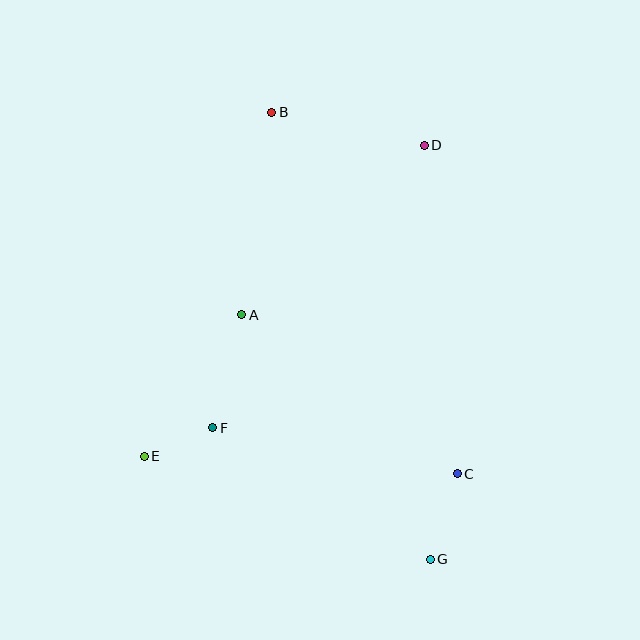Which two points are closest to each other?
Points E and F are closest to each other.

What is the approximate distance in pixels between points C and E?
The distance between C and E is approximately 314 pixels.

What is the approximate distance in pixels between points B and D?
The distance between B and D is approximately 156 pixels.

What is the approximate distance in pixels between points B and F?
The distance between B and F is approximately 321 pixels.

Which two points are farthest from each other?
Points B and G are farthest from each other.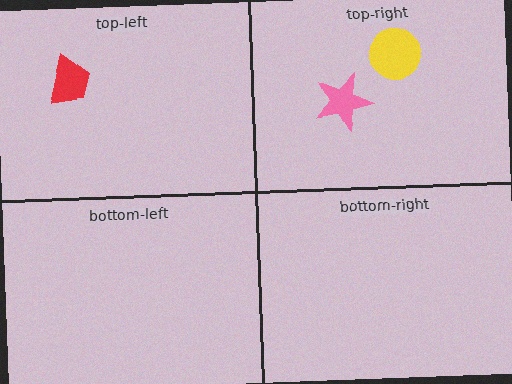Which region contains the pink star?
The top-right region.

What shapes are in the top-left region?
The red trapezoid.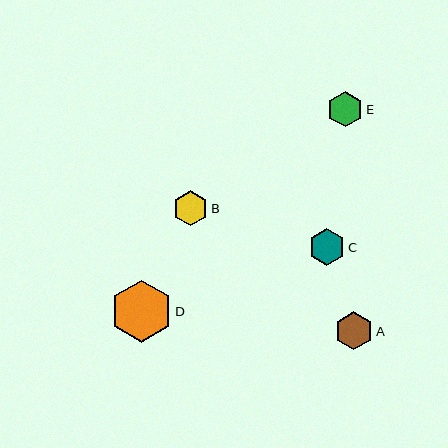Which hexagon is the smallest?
Hexagon B is the smallest with a size of approximately 35 pixels.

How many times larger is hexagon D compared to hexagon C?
Hexagon D is approximately 1.7 times the size of hexagon C.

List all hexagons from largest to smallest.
From largest to smallest: D, A, C, E, B.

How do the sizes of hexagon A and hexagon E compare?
Hexagon A and hexagon E are approximately the same size.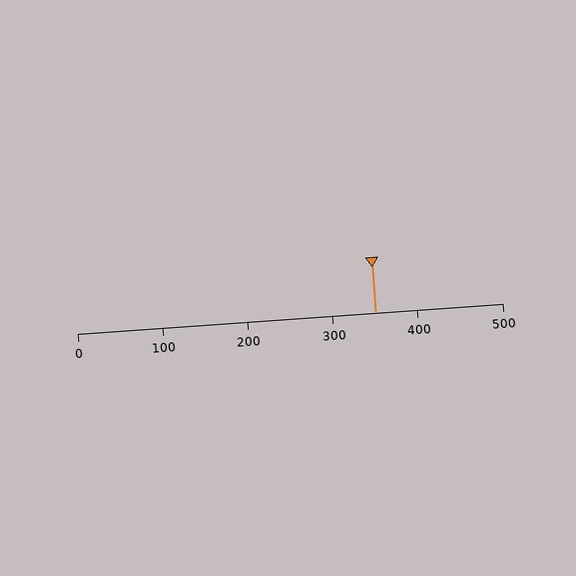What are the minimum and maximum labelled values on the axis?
The axis runs from 0 to 500.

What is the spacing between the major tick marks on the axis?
The major ticks are spaced 100 apart.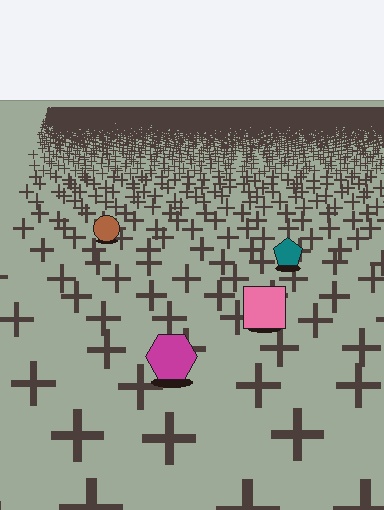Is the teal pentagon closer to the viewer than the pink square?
No. The pink square is closer — you can tell from the texture gradient: the ground texture is coarser near it.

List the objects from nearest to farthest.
From nearest to farthest: the magenta hexagon, the pink square, the teal pentagon, the brown circle.